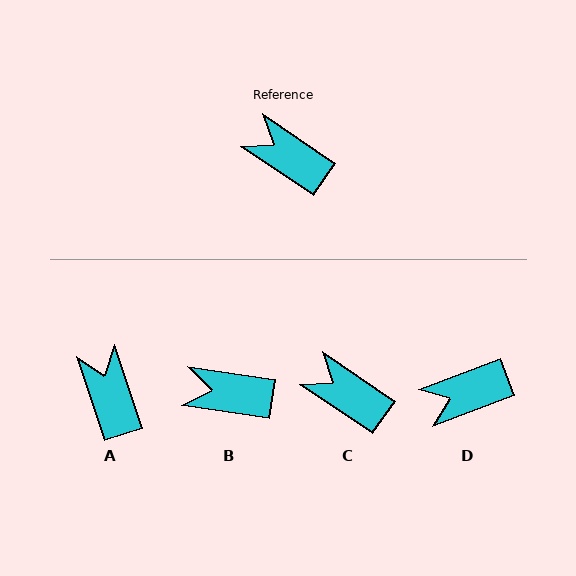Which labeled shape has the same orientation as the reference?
C.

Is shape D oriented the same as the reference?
No, it is off by about 55 degrees.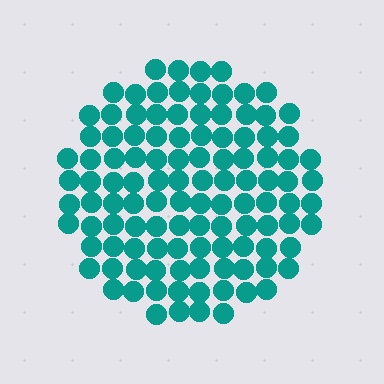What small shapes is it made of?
It is made of small circles.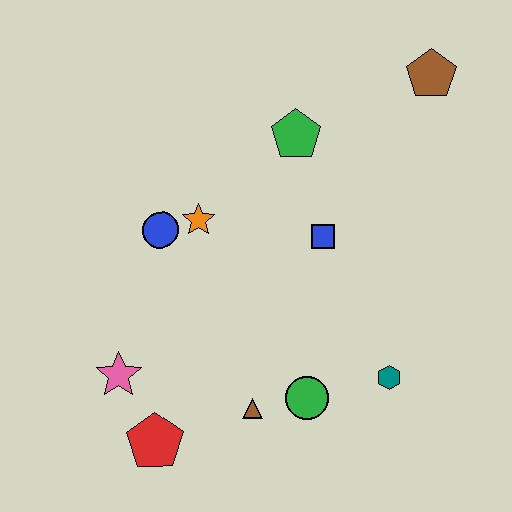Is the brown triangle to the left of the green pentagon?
Yes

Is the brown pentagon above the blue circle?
Yes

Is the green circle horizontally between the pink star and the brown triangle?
No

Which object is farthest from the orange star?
The brown pentagon is farthest from the orange star.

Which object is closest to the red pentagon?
The pink star is closest to the red pentagon.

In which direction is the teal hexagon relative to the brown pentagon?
The teal hexagon is below the brown pentagon.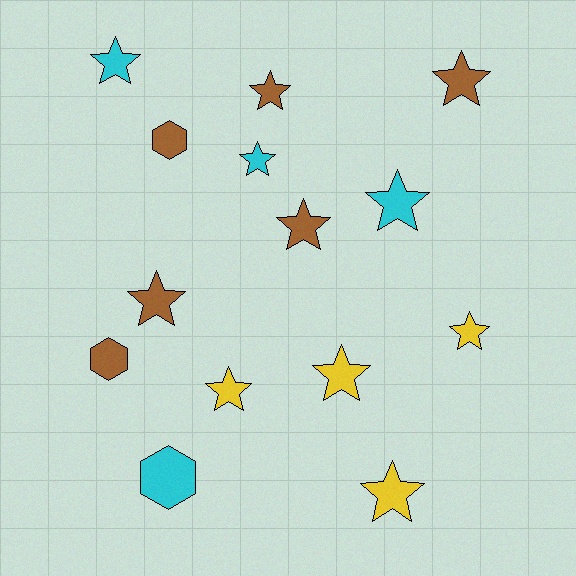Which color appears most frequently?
Brown, with 6 objects.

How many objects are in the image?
There are 14 objects.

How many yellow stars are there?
There are 4 yellow stars.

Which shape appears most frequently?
Star, with 11 objects.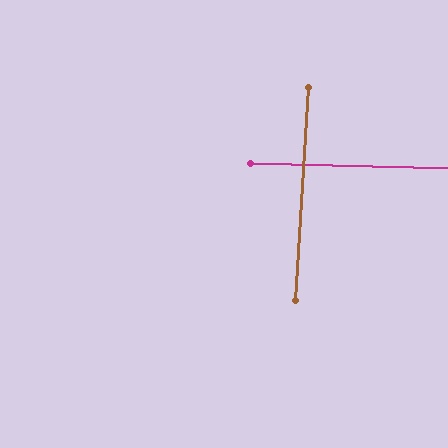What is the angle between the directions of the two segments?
Approximately 88 degrees.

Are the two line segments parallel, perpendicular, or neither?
Perpendicular — they meet at approximately 88°.